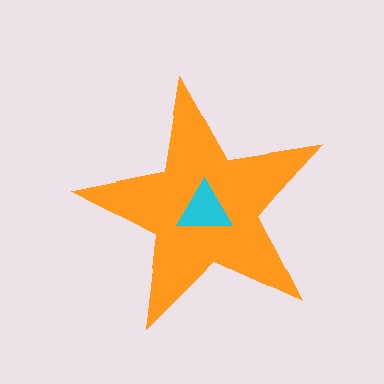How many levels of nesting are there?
2.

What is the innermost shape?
The cyan triangle.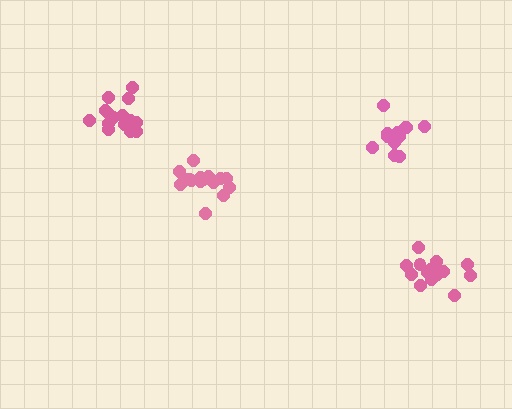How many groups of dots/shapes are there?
There are 4 groups.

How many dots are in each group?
Group 1: 16 dots, Group 2: 12 dots, Group 3: 17 dots, Group 4: 17 dots (62 total).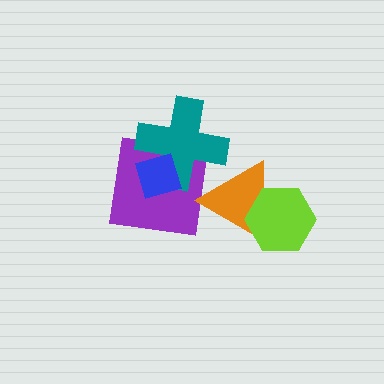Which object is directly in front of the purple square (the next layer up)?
The teal cross is directly in front of the purple square.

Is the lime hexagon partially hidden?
No, no other shape covers it.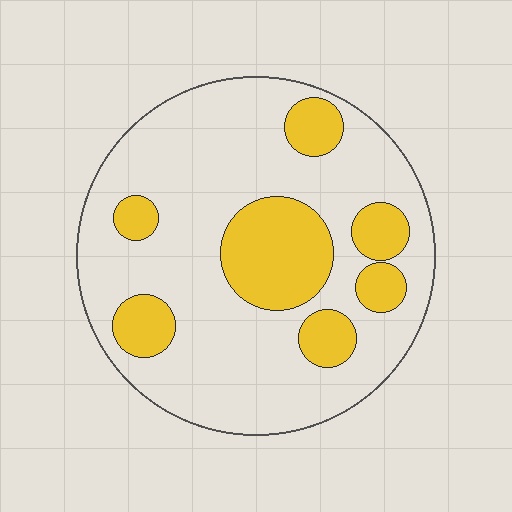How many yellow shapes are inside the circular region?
7.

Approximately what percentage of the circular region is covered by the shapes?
Approximately 25%.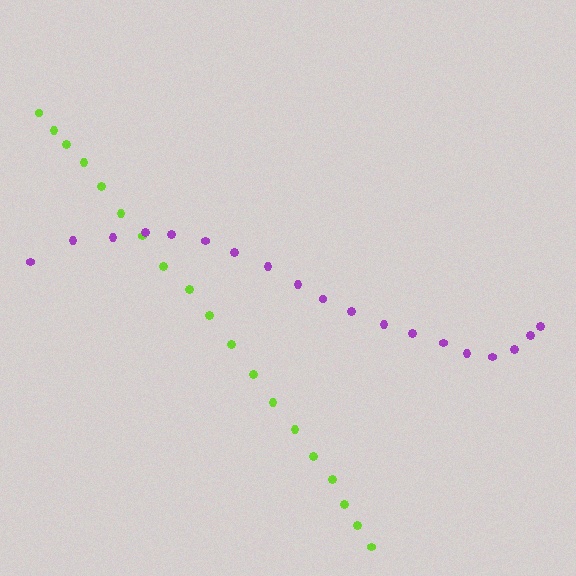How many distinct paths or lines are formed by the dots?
There are 2 distinct paths.